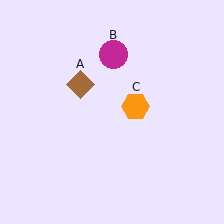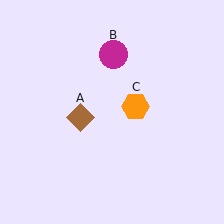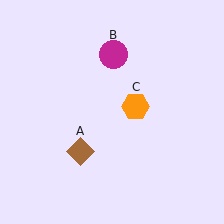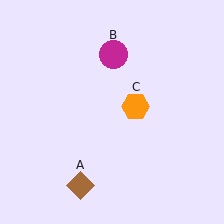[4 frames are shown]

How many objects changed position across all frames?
1 object changed position: brown diamond (object A).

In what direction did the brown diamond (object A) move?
The brown diamond (object A) moved down.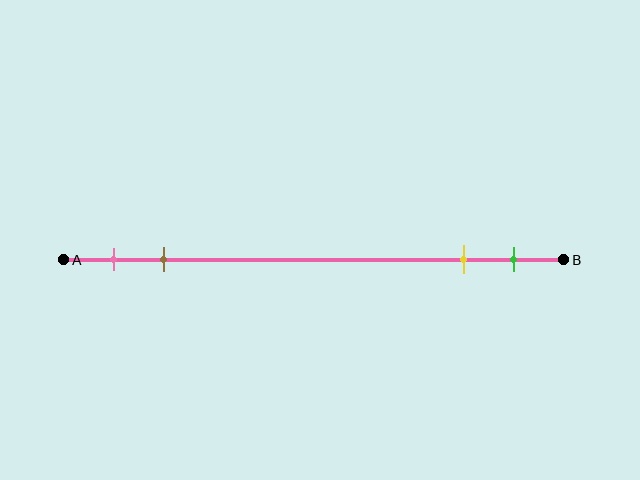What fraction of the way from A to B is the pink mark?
The pink mark is approximately 10% (0.1) of the way from A to B.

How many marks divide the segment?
There are 4 marks dividing the segment.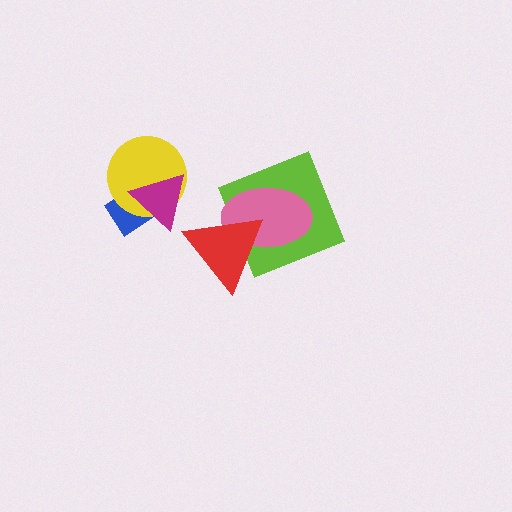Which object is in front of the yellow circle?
The magenta triangle is in front of the yellow circle.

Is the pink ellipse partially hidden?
Yes, it is partially covered by another shape.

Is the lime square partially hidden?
Yes, it is partially covered by another shape.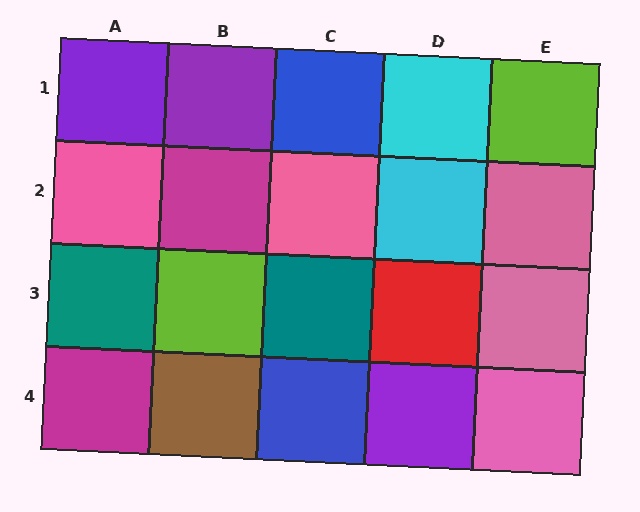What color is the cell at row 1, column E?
Lime.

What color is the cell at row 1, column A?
Purple.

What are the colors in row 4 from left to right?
Magenta, brown, blue, purple, pink.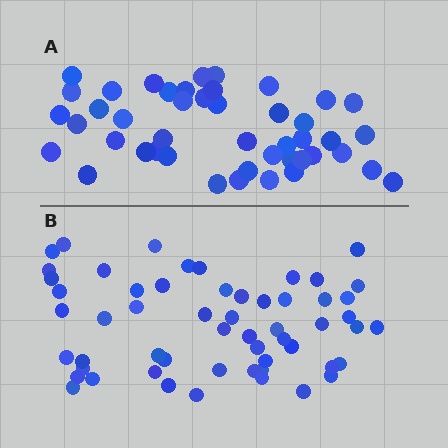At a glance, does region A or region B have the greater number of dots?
Region B (the bottom region) has more dots.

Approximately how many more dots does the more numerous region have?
Region B has roughly 12 or so more dots than region A.